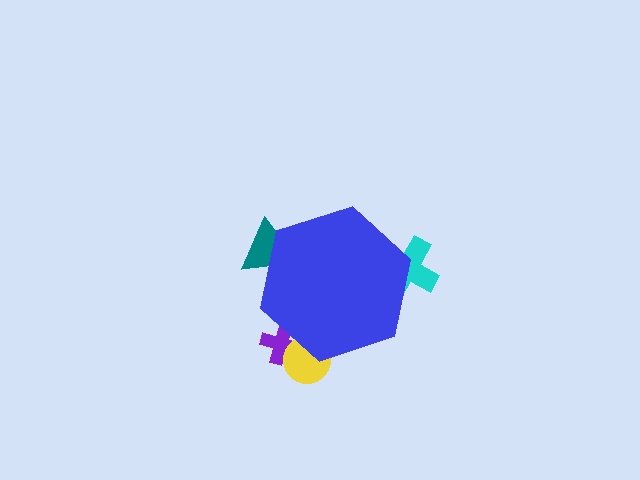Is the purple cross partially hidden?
Yes, the purple cross is partially hidden behind the blue hexagon.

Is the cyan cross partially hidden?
Yes, the cyan cross is partially hidden behind the blue hexagon.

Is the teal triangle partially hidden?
Yes, the teal triangle is partially hidden behind the blue hexagon.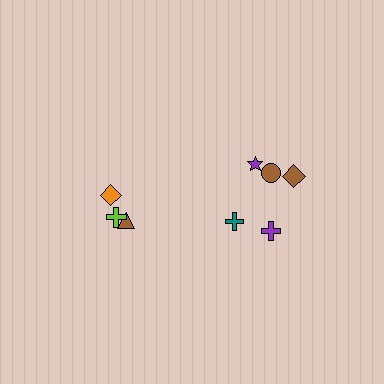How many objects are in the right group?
There are 5 objects.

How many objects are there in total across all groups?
There are 8 objects.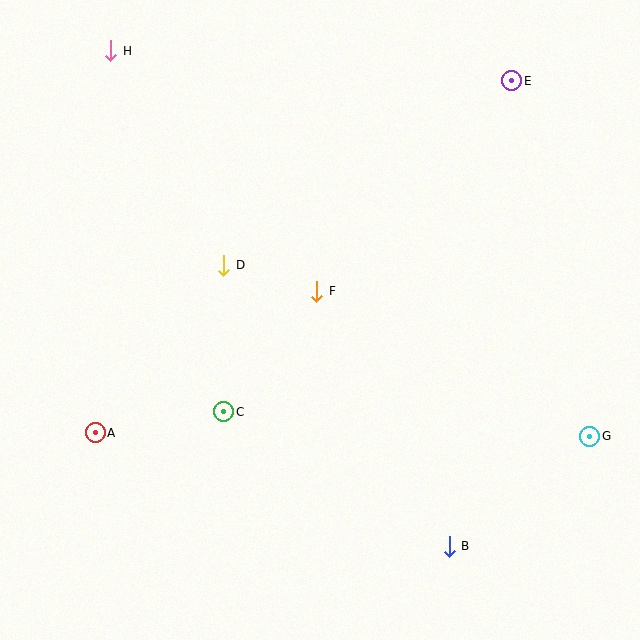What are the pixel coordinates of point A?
Point A is at (95, 433).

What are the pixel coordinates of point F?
Point F is at (317, 291).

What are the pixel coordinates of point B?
Point B is at (449, 546).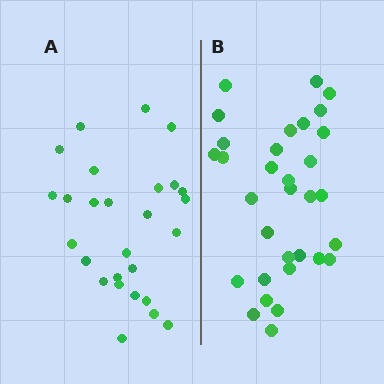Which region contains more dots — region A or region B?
Region B (the right region) has more dots.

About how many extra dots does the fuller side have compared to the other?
Region B has about 5 more dots than region A.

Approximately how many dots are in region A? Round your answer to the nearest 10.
About 30 dots. (The exact count is 27, which rounds to 30.)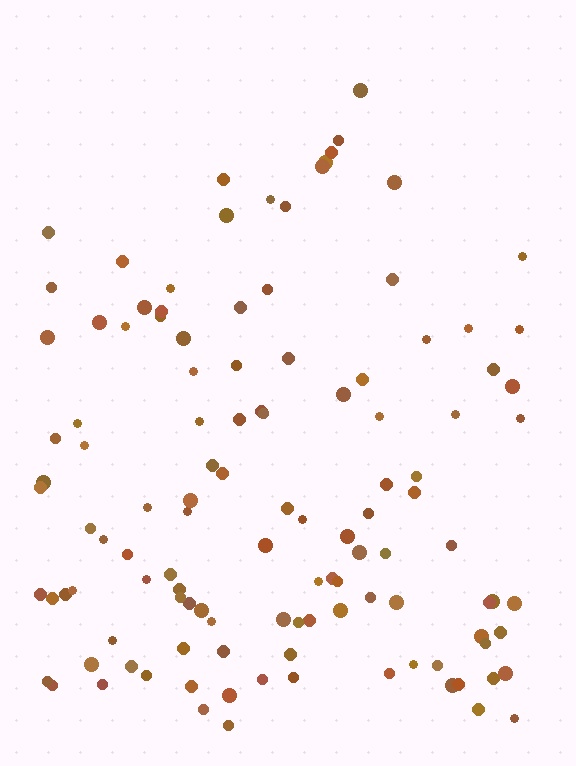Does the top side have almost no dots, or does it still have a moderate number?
Still a moderate number, just noticeably fewer than the bottom.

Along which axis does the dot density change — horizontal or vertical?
Vertical.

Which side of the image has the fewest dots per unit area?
The top.